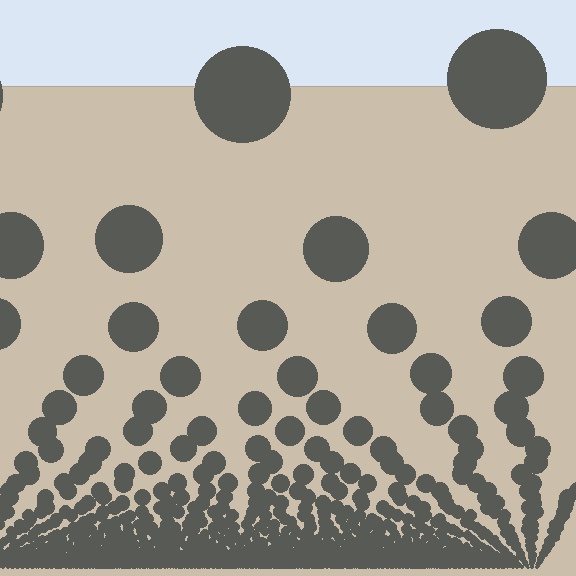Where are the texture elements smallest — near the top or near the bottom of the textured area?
Near the bottom.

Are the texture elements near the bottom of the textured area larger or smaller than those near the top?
Smaller. The gradient is inverted — elements near the bottom are smaller and denser.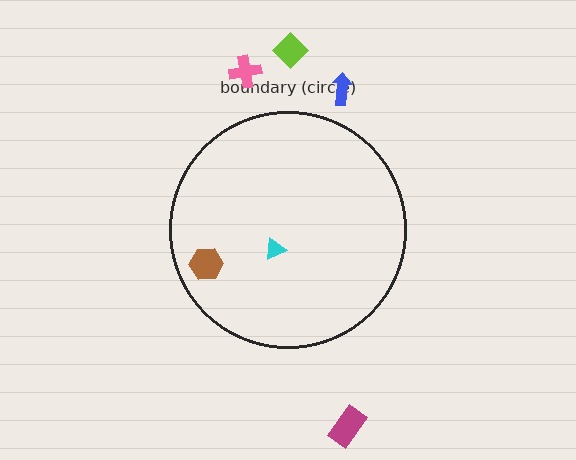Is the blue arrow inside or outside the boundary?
Outside.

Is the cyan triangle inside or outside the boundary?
Inside.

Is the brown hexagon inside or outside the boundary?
Inside.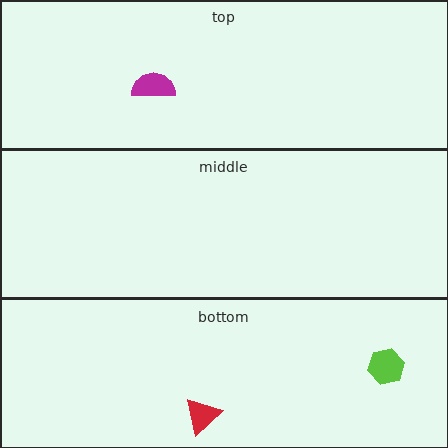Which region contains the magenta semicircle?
The top region.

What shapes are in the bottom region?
The lime hexagon, the red triangle.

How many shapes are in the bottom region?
2.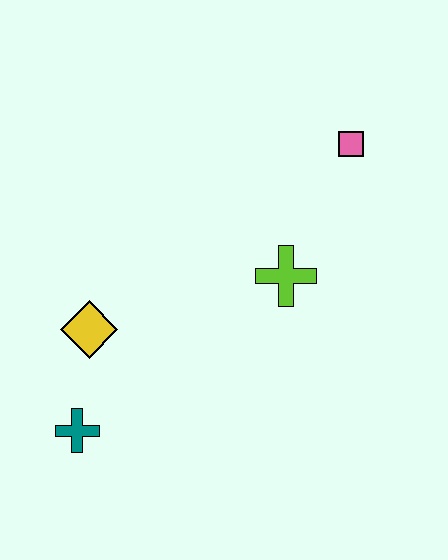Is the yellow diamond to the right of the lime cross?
No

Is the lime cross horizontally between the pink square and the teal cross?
Yes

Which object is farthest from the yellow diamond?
The pink square is farthest from the yellow diamond.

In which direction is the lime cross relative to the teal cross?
The lime cross is to the right of the teal cross.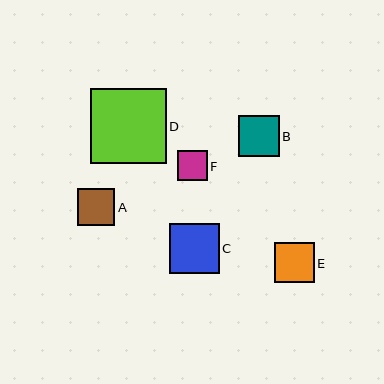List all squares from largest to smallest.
From largest to smallest: D, C, B, E, A, F.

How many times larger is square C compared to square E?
Square C is approximately 1.2 times the size of square E.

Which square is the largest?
Square D is the largest with a size of approximately 75 pixels.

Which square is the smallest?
Square F is the smallest with a size of approximately 30 pixels.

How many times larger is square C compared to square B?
Square C is approximately 1.2 times the size of square B.